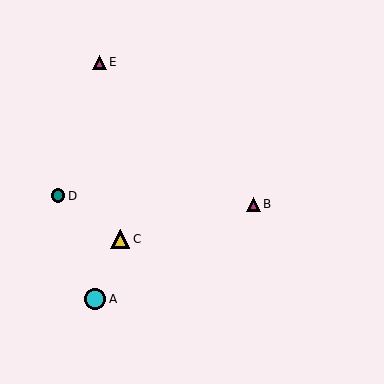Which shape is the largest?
The cyan circle (labeled A) is the largest.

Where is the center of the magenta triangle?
The center of the magenta triangle is at (99, 62).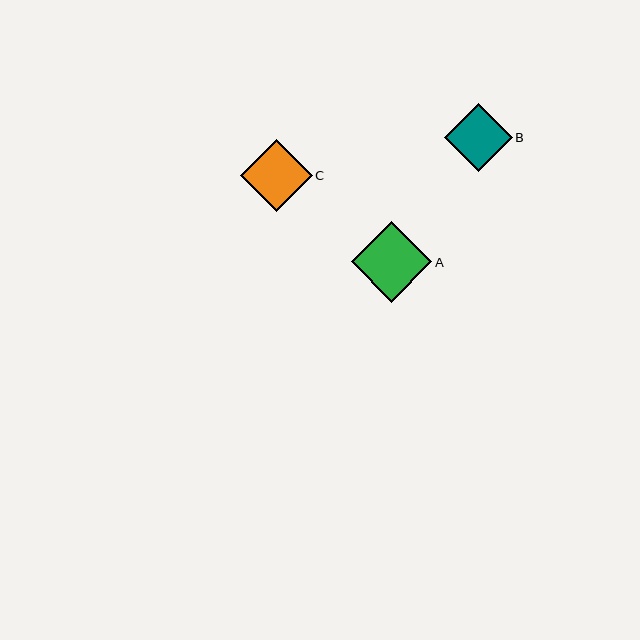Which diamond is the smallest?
Diamond B is the smallest with a size of approximately 68 pixels.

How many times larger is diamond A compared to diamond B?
Diamond A is approximately 1.2 times the size of diamond B.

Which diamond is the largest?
Diamond A is the largest with a size of approximately 80 pixels.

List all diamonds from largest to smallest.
From largest to smallest: A, C, B.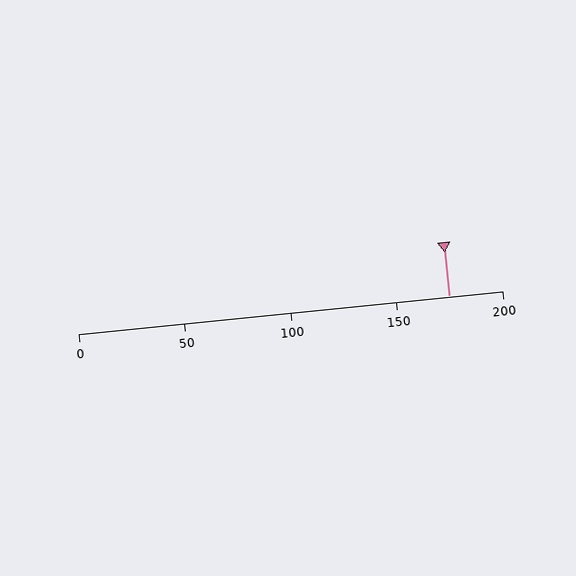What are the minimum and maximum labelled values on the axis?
The axis runs from 0 to 200.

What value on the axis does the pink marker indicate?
The marker indicates approximately 175.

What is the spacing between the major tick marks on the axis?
The major ticks are spaced 50 apart.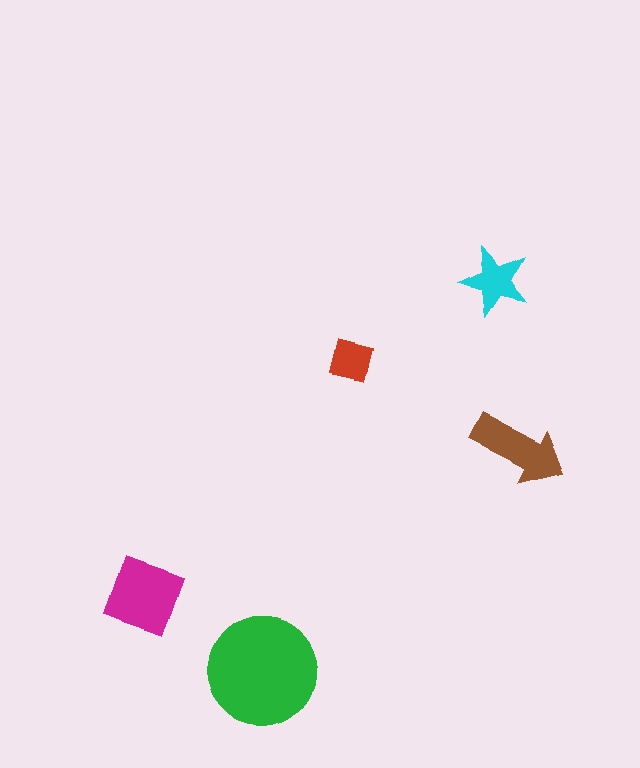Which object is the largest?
The green circle.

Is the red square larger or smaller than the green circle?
Smaller.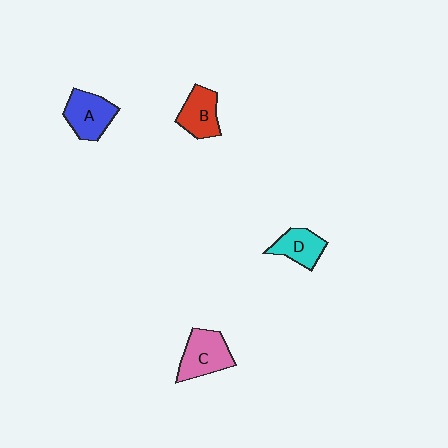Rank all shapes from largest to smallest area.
From largest to smallest: C (pink), A (blue), B (red), D (cyan).